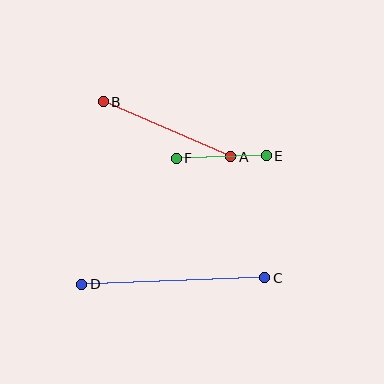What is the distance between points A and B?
The distance is approximately 139 pixels.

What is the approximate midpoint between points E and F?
The midpoint is at approximately (221, 157) pixels.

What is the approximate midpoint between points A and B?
The midpoint is at approximately (167, 129) pixels.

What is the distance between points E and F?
The distance is approximately 90 pixels.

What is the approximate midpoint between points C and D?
The midpoint is at approximately (173, 281) pixels.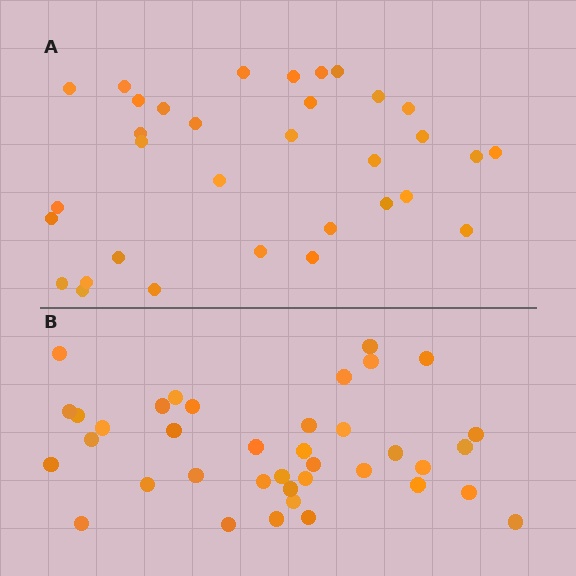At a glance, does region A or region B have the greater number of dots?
Region B (the bottom region) has more dots.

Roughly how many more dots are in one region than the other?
Region B has about 5 more dots than region A.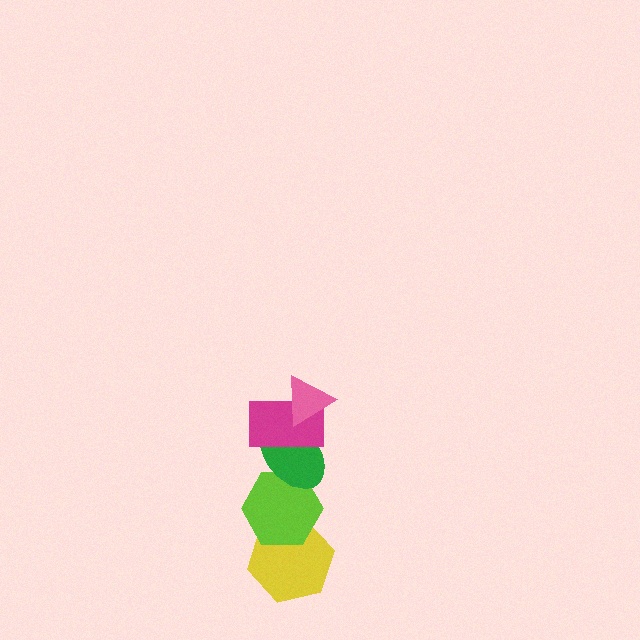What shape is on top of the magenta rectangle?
The pink triangle is on top of the magenta rectangle.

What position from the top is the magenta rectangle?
The magenta rectangle is 2nd from the top.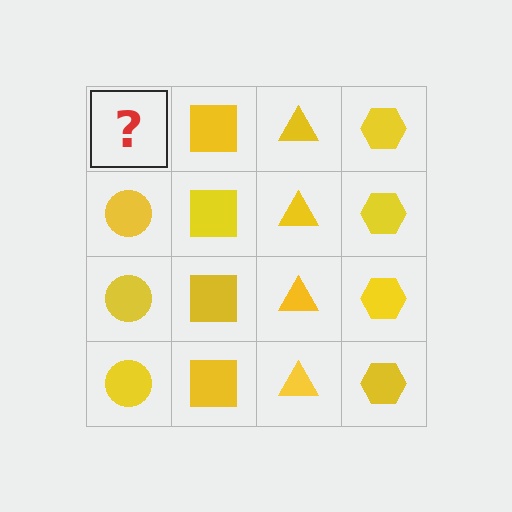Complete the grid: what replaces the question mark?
The question mark should be replaced with a yellow circle.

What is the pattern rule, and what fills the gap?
The rule is that each column has a consistent shape. The gap should be filled with a yellow circle.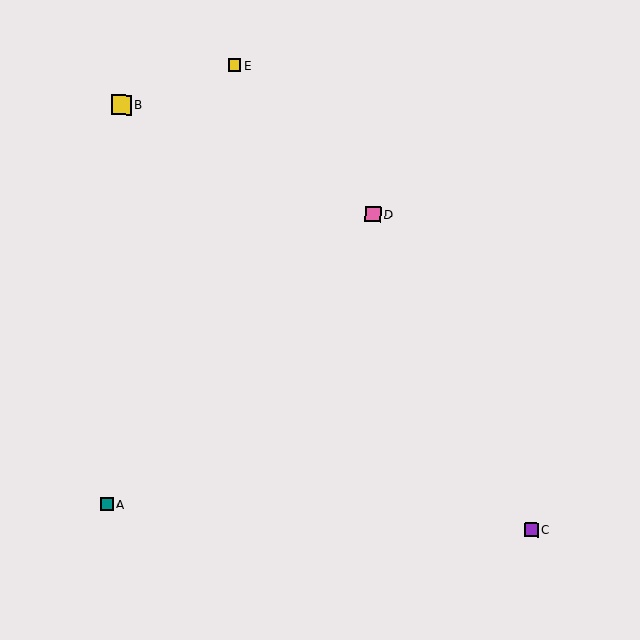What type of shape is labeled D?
Shape D is a pink square.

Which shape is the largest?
The yellow square (labeled B) is the largest.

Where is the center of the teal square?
The center of the teal square is at (107, 504).